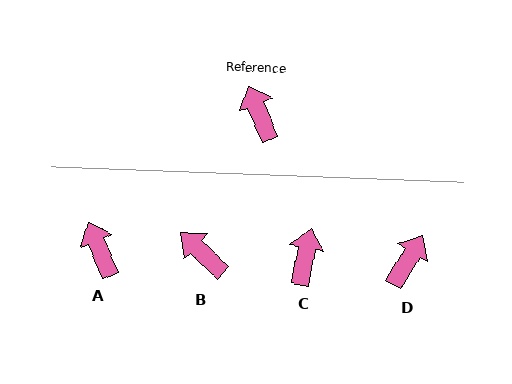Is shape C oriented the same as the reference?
No, it is off by about 34 degrees.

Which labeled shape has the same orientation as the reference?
A.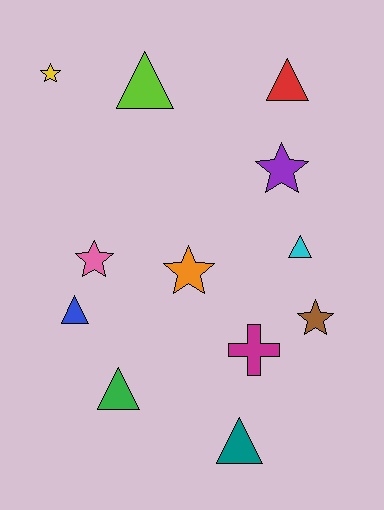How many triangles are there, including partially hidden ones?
There are 6 triangles.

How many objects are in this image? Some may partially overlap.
There are 12 objects.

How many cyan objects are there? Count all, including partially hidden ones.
There is 1 cyan object.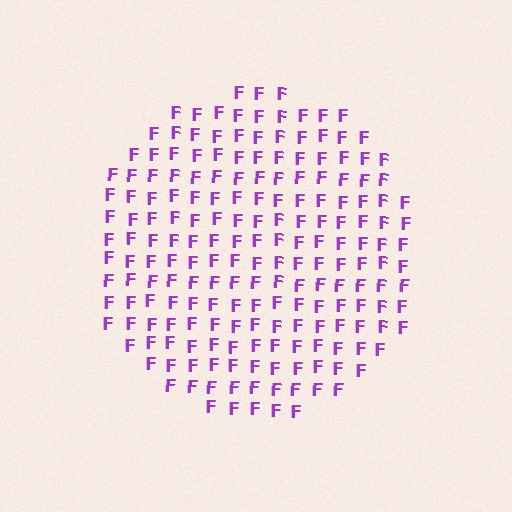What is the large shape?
The large shape is a circle.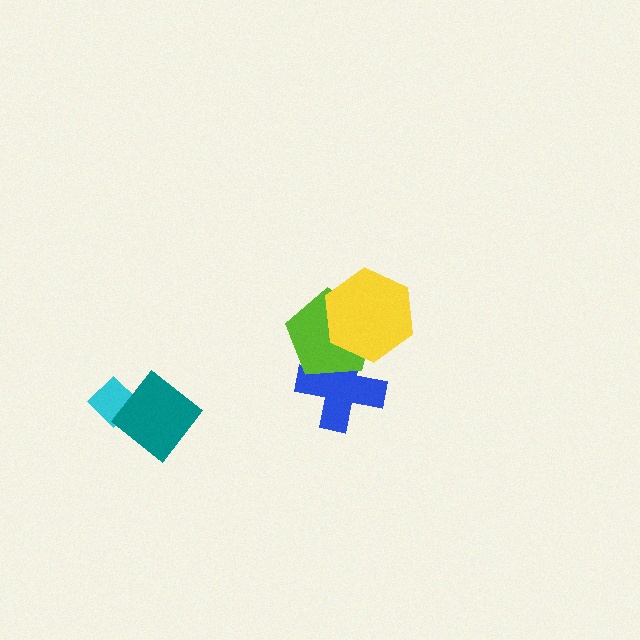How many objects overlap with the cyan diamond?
1 object overlaps with the cyan diamond.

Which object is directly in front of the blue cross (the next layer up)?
The lime pentagon is directly in front of the blue cross.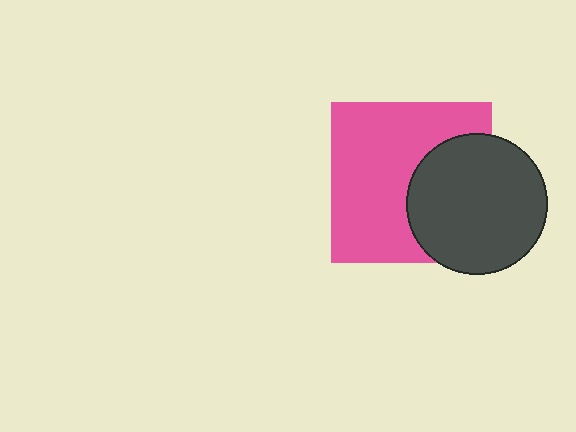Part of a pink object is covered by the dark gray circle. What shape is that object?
It is a square.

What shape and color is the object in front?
The object in front is a dark gray circle.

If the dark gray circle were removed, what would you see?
You would see the complete pink square.